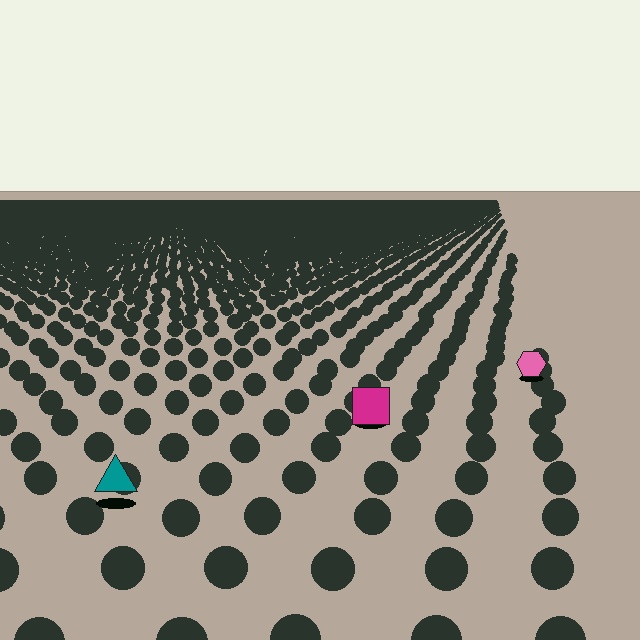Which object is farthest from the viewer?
The pink hexagon is farthest from the viewer. It appears smaller and the ground texture around it is denser.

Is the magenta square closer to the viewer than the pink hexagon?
Yes. The magenta square is closer — you can tell from the texture gradient: the ground texture is coarser near it.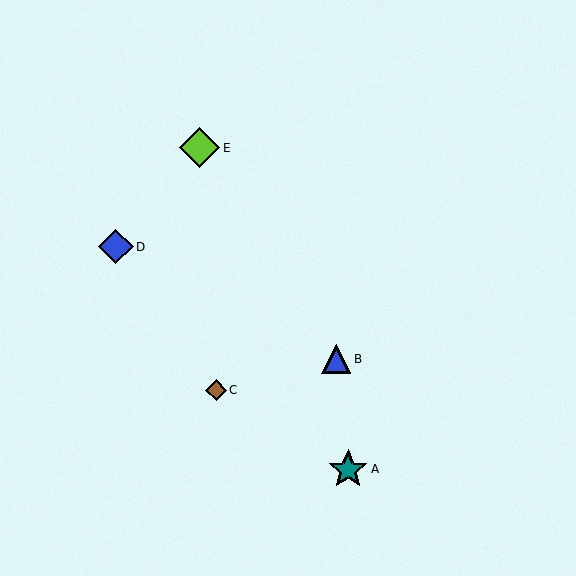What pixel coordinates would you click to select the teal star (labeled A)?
Click at (348, 469) to select the teal star A.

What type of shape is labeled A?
Shape A is a teal star.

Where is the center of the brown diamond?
The center of the brown diamond is at (216, 390).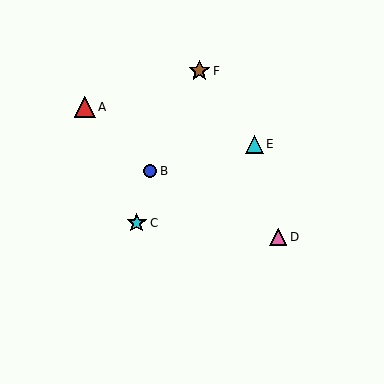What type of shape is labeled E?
Shape E is a cyan triangle.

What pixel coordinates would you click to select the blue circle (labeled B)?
Click at (150, 171) to select the blue circle B.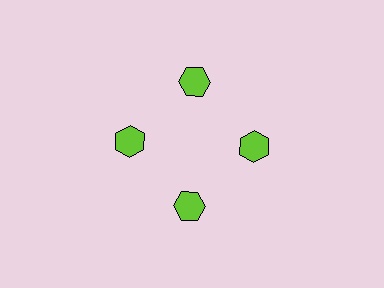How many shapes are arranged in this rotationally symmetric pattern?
There are 4 shapes, arranged in 4 groups of 1.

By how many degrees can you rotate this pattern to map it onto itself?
The pattern maps onto itself every 90 degrees of rotation.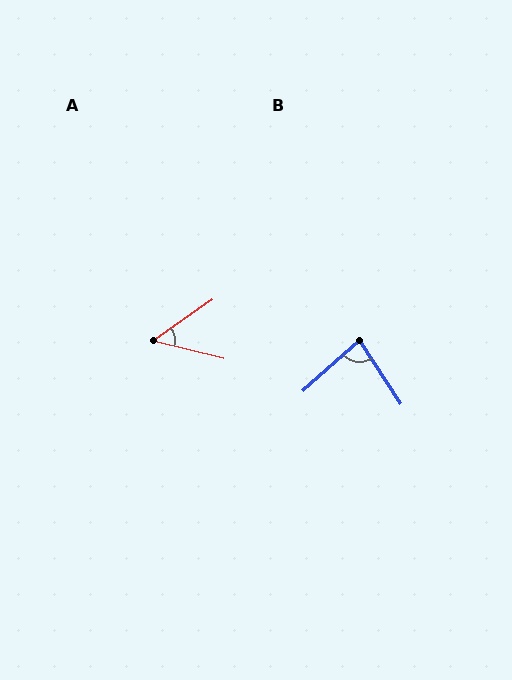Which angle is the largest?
B, at approximately 81 degrees.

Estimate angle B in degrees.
Approximately 81 degrees.